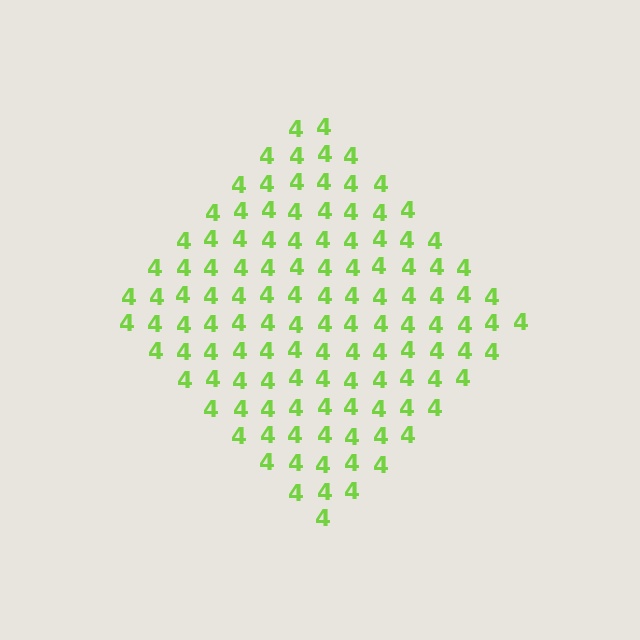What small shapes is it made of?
It is made of small digit 4's.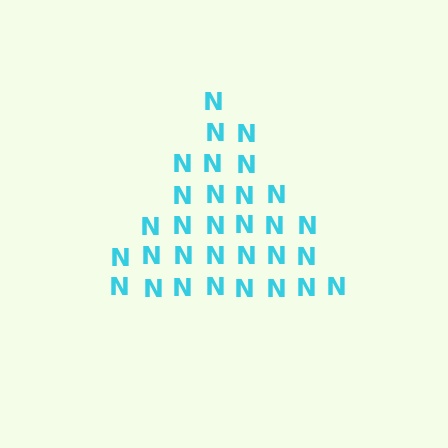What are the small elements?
The small elements are letter N's.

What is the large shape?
The large shape is a triangle.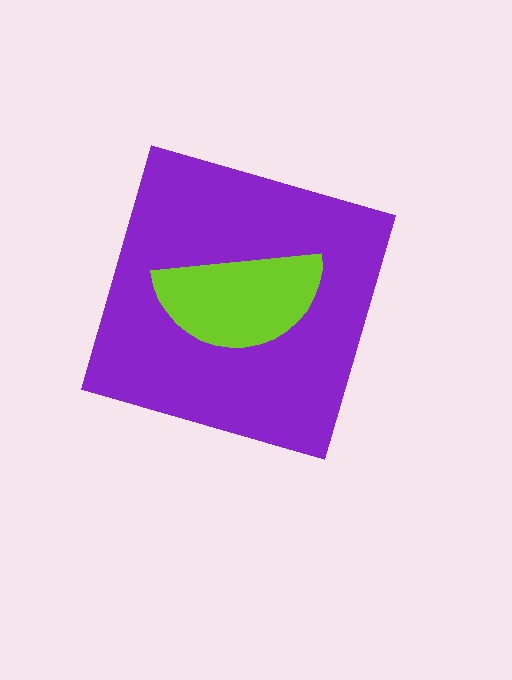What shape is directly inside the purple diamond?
The lime semicircle.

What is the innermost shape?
The lime semicircle.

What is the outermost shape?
The purple diamond.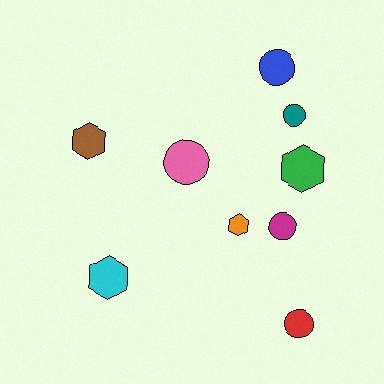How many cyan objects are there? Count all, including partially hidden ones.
There is 1 cyan object.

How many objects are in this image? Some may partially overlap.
There are 9 objects.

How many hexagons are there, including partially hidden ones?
There are 4 hexagons.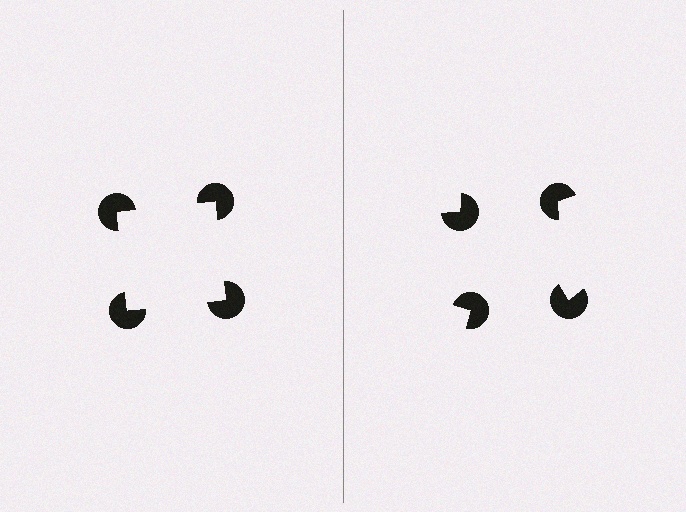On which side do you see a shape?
An illusory square appears on the left side. On the right side the wedge cuts are rotated, so no coherent shape forms.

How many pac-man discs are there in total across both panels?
8 — 4 on each side.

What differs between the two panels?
The pac-man discs are positioned identically on both sides; only the wedge orientations differ. On the left they align to a square; on the right they are misaligned.